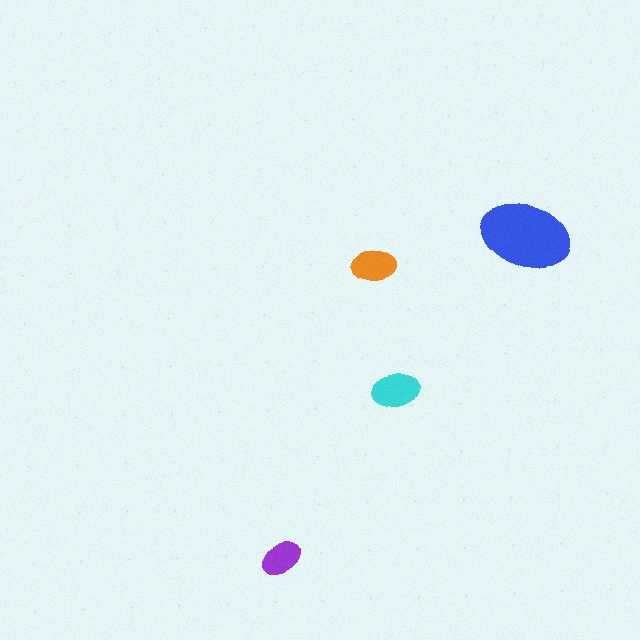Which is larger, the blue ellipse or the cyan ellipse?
The blue one.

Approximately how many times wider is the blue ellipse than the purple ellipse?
About 2 times wider.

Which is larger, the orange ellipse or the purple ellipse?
The orange one.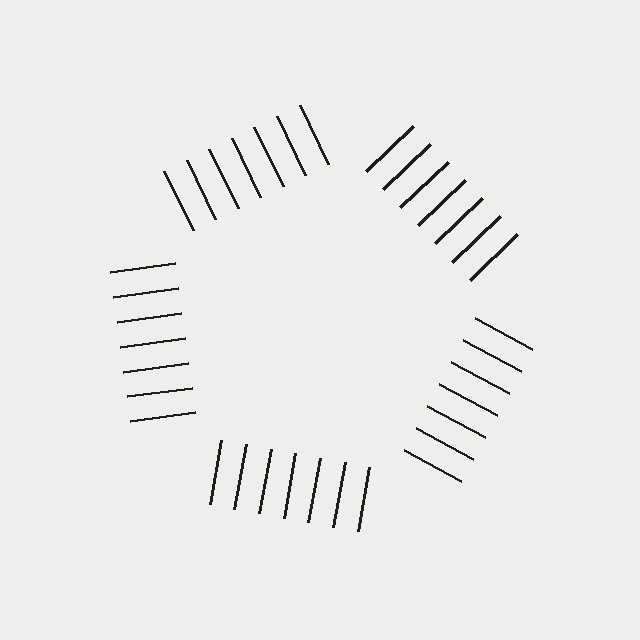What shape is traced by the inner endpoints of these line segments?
An illusory pentagon — the line segments terminate on its edges but no continuous stroke is drawn.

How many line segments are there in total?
35 — 7 along each of the 5 edges.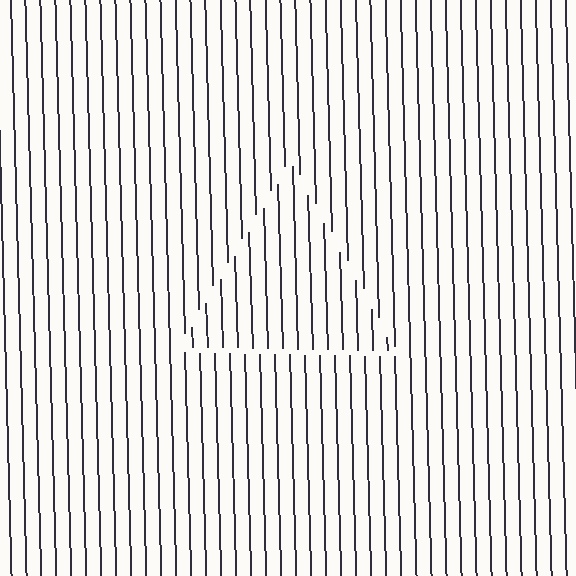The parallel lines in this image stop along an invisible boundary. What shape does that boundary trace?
An illusory triangle. The interior of the shape contains the same grating, shifted by half a period — the contour is defined by the phase discontinuity where line-ends from the inner and outer gratings abut.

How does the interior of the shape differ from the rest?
The interior of the shape contains the same grating, shifted by half a period — the contour is defined by the phase discontinuity where line-ends from the inner and outer gratings abut.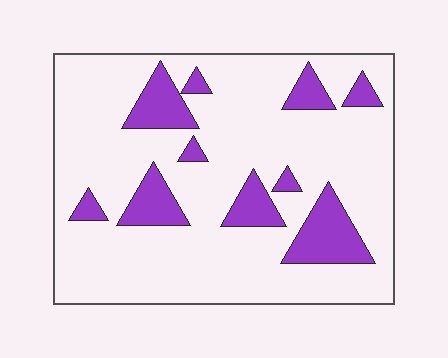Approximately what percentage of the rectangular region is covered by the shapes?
Approximately 20%.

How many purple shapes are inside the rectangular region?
10.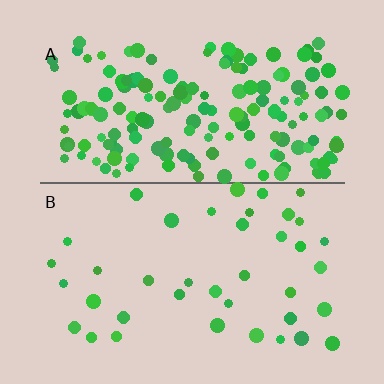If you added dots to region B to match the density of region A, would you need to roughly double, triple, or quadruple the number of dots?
Approximately quadruple.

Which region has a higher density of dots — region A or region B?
A (the top).